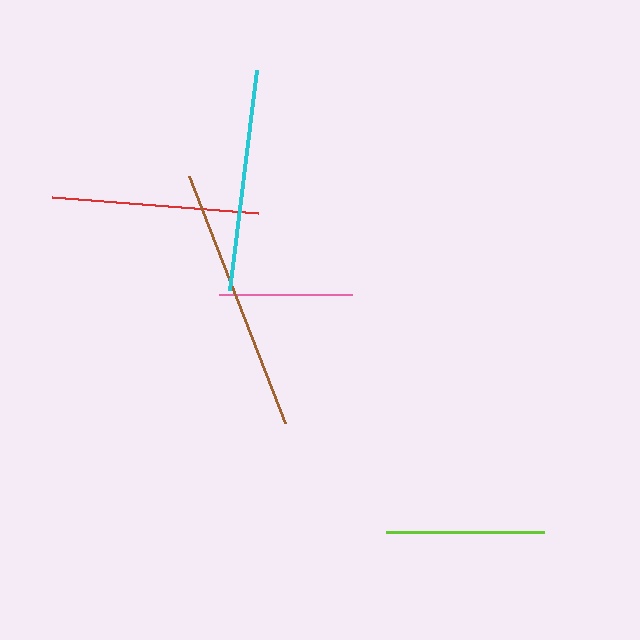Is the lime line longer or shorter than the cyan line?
The cyan line is longer than the lime line.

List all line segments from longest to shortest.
From longest to shortest: brown, cyan, red, lime, pink.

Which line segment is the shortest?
The pink line is the shortest at approximately 132 pixels.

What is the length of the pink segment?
The pink segment is approximately 132 pixels long.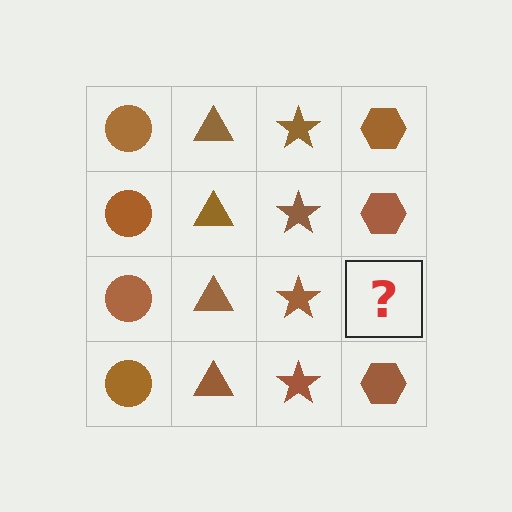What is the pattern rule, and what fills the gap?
The rule is that each column has a consistent shape. The gap should be filled with a brown hexagon.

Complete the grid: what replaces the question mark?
The question mark should be replaced with a brown hexagon.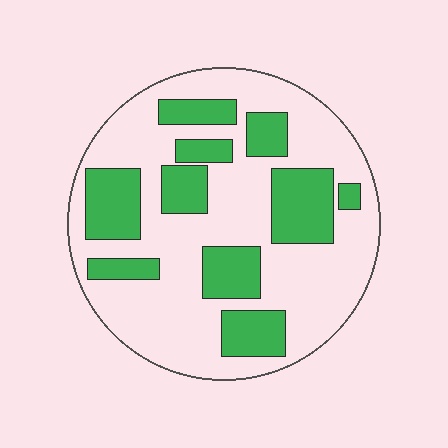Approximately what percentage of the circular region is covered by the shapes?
Approximately 30%.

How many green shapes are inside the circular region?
10.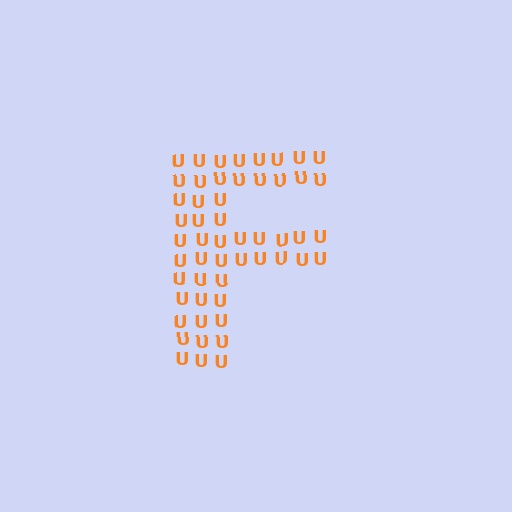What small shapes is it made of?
It is made of small letter U's.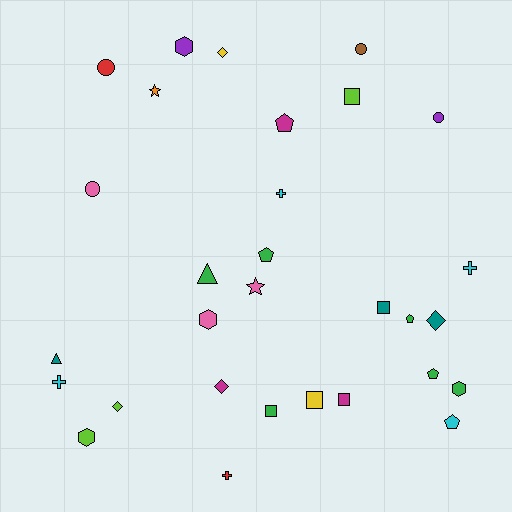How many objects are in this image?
There are 30 objects.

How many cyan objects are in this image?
There are 4 cyan objects.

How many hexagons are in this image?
There are 4 hexagons.